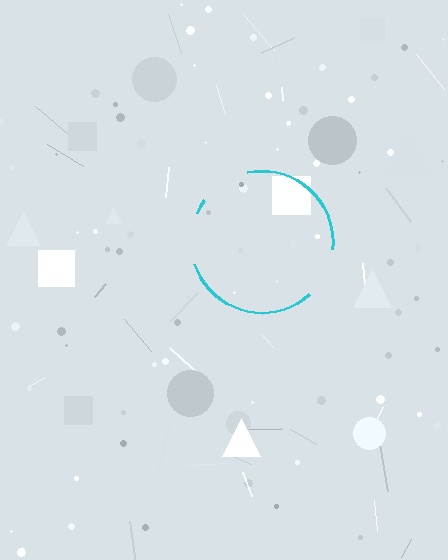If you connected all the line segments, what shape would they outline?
They would outline a circle.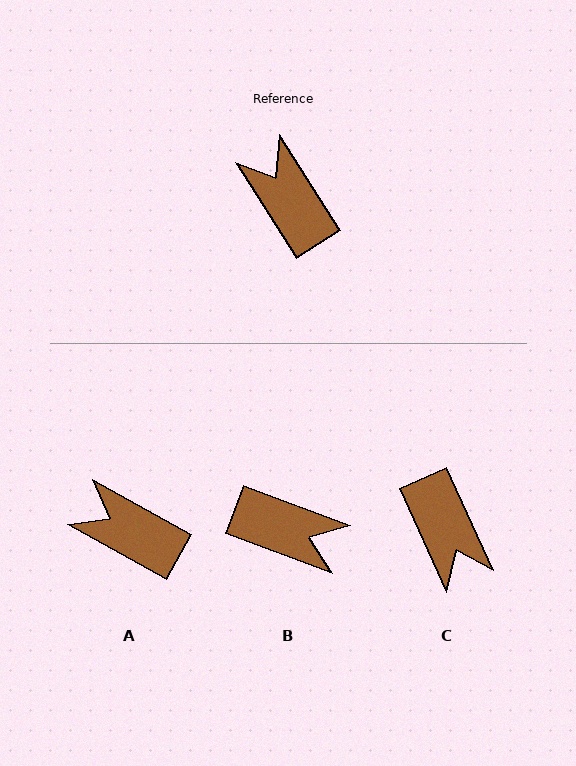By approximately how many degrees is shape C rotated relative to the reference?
Approximately 172 degrees counter-clockwise.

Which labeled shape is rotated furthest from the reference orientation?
C, about 172 degrees away.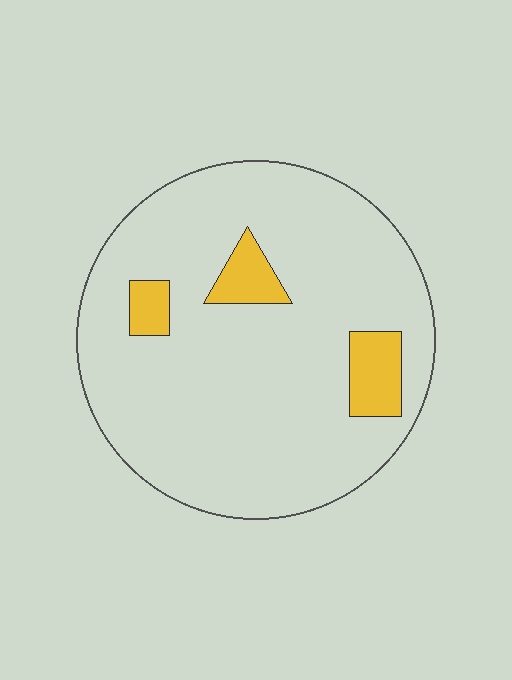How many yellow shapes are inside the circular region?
3.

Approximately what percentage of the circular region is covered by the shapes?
Approximately 10%.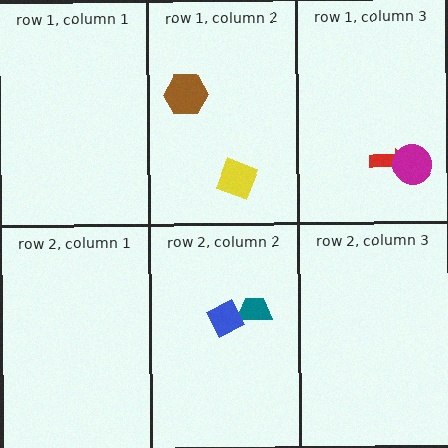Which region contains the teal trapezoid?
The row 2, column 2 region.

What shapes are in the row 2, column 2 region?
The teal trapezoid, the blue diamond.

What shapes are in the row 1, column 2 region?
The yellow square, the brown hexagon.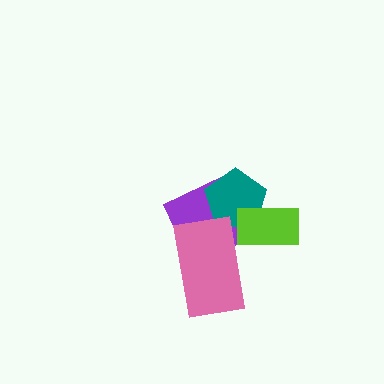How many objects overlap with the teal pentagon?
2 objects overlap with the teal pentagon.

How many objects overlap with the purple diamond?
3 objects overlap with the purple diamond.